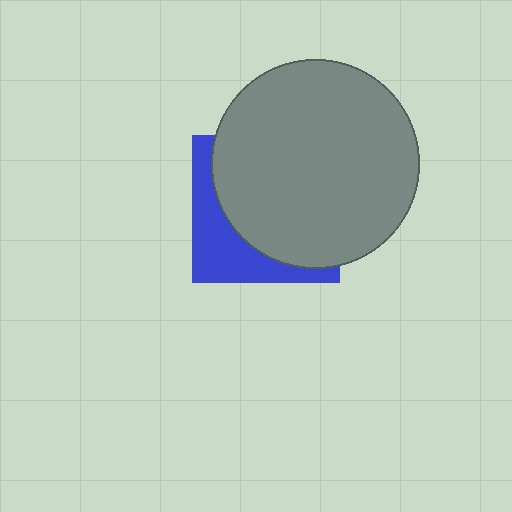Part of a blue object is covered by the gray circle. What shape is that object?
It is a square.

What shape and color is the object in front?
The object in front is a gray circle.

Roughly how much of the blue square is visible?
A small part of it is visible (roughly 33%).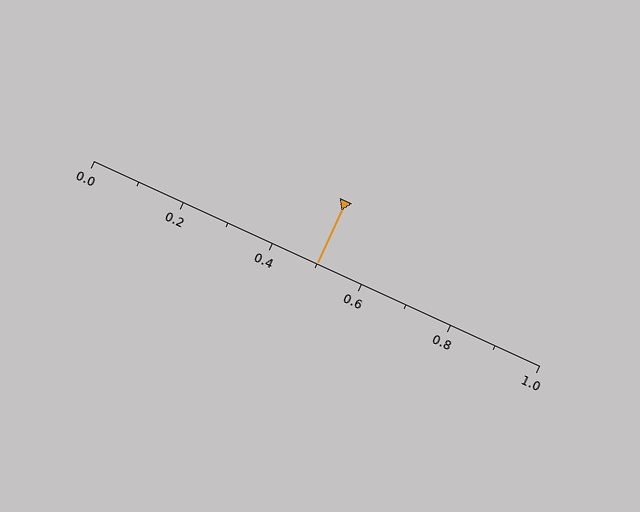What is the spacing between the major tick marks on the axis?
The major ticks are spaced 0.2 apart.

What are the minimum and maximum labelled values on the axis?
The axis runs from 0.0 to 1.0.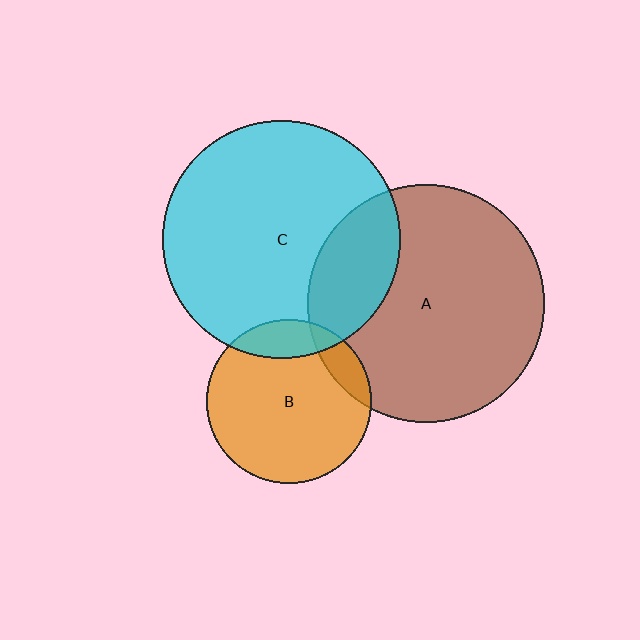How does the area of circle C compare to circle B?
Approximately 2.1 times.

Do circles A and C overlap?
Yes.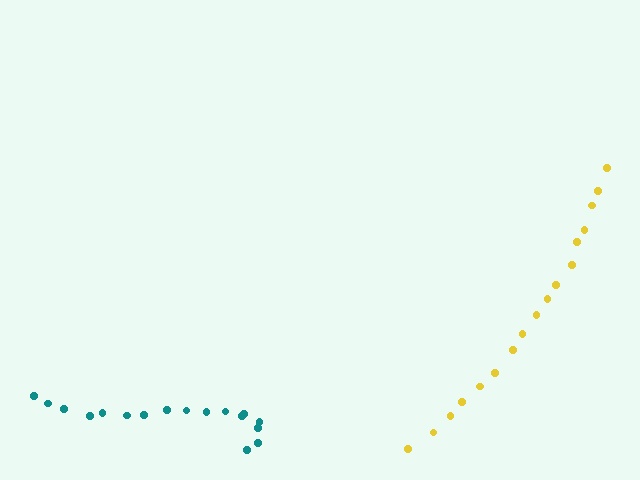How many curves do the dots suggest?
There are 2 distinct paths.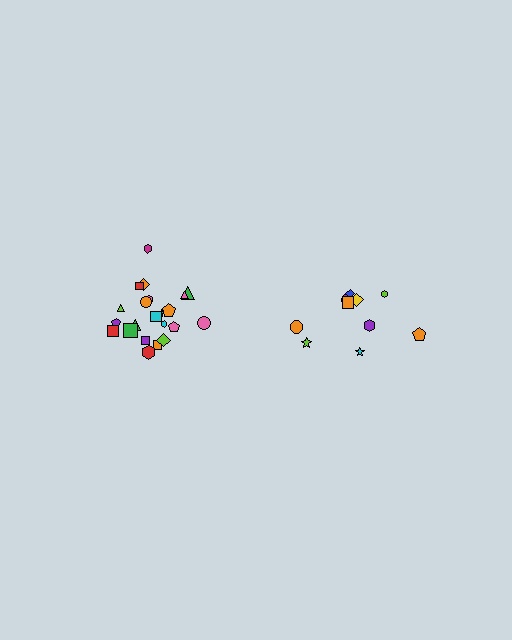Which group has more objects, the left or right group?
The left group.